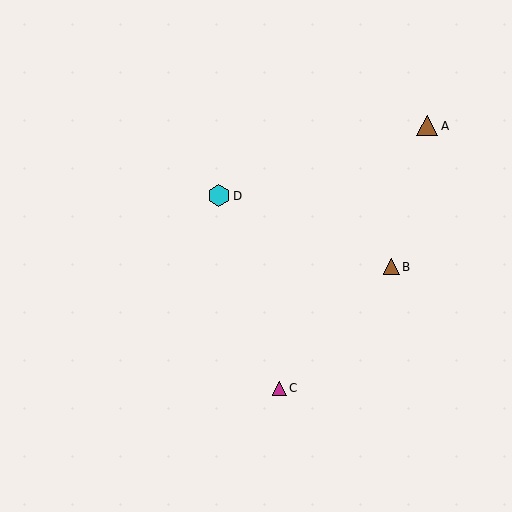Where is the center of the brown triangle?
The center of the brown triangle is at (391, 267).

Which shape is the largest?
The cyan hexagon (labeled D) is the largest.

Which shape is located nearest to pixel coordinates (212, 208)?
The cyan hexagon (labeled D) at (219, 196) is nearest to that location.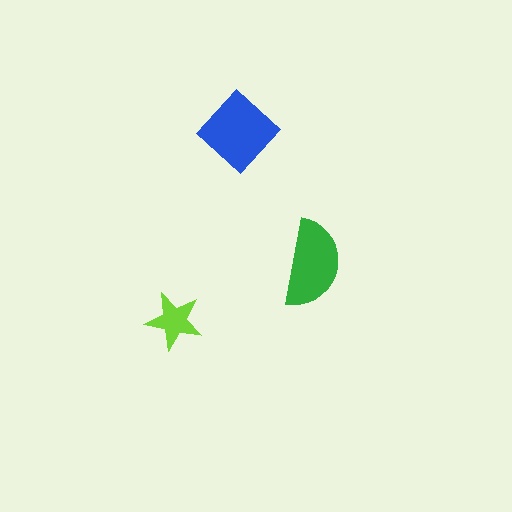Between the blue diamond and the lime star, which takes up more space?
The blue diamond.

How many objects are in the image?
There are 3 objects in the image.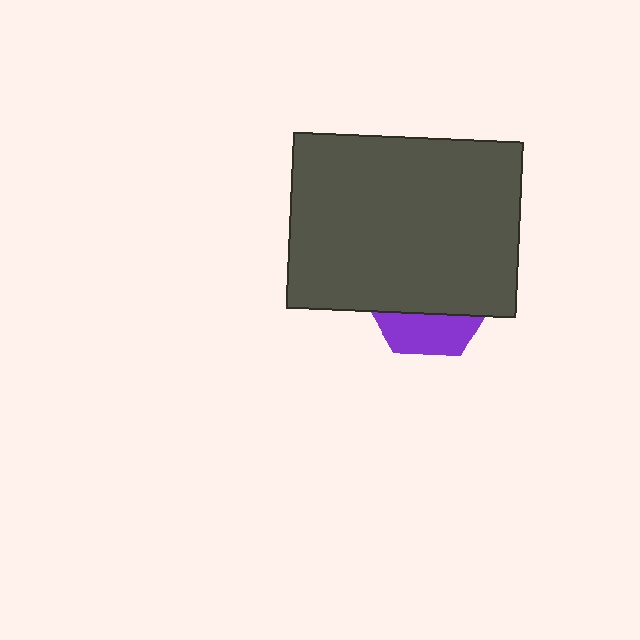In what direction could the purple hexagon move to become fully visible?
The purple hexagon could move down. That would shift it out from behind the dark gray rectangle entirely.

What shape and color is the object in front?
The object in front is a dark gray rectangle.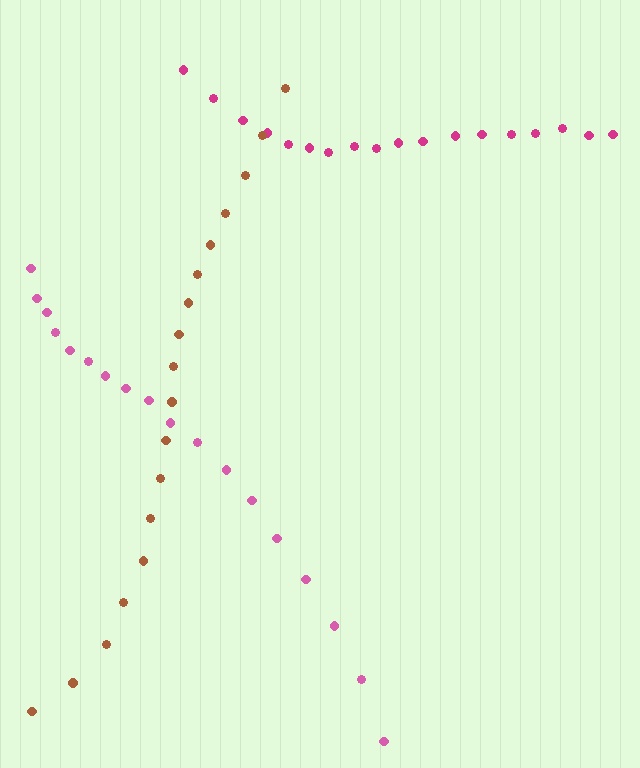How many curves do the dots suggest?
There are 3 distinct paths.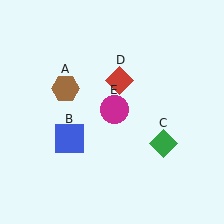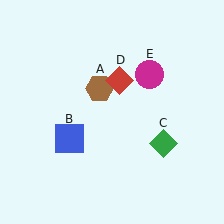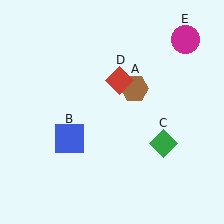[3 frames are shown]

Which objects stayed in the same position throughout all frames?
Blue square (object B) and green diamond (object C) and red diamond (object D) remained stationary.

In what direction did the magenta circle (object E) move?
The magenta circle (object E) moved up and to the right.